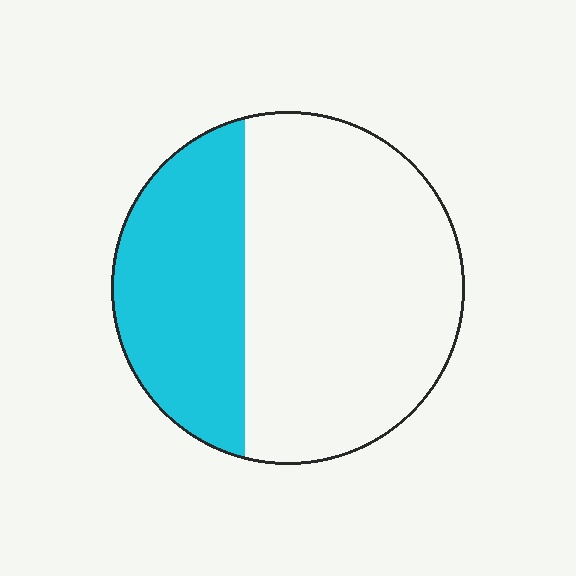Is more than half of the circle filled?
No.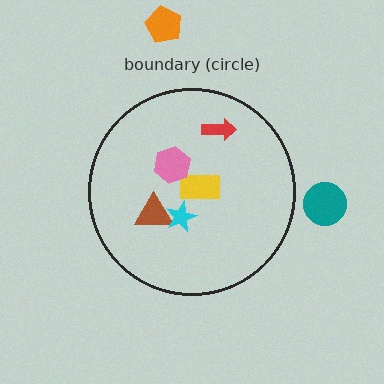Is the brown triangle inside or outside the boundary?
Inside.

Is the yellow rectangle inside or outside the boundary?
Inside.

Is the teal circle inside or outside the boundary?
Outside.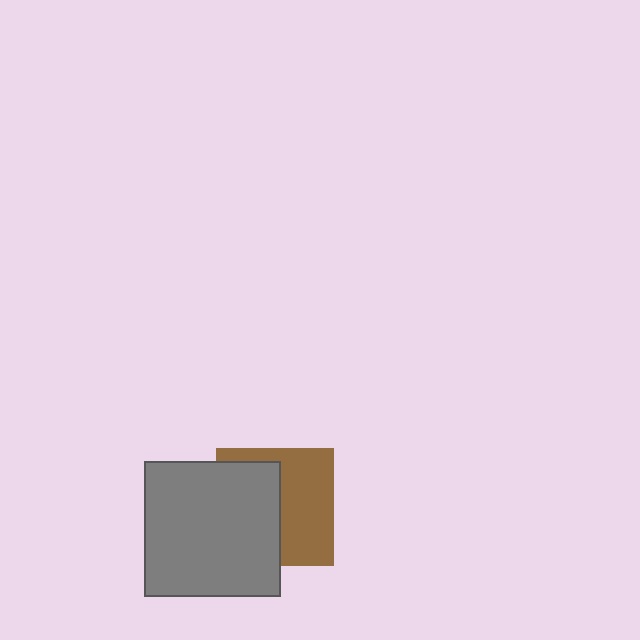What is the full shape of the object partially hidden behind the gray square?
The partially hidden object is a brown square.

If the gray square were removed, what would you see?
You would see the complete brown square.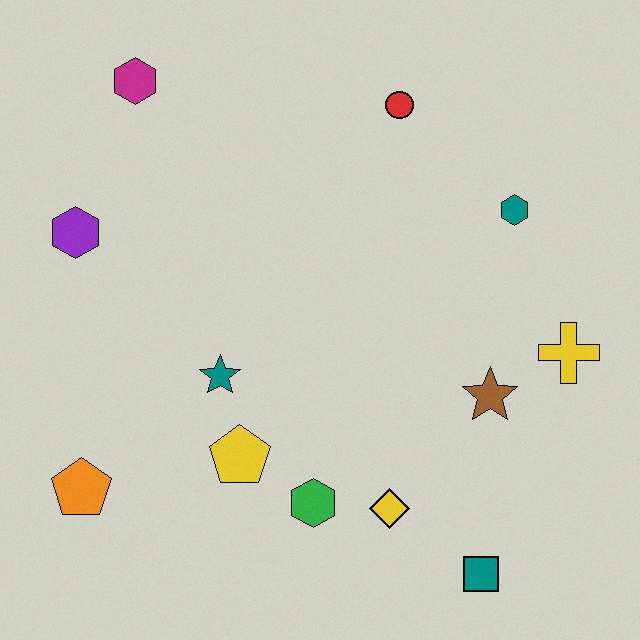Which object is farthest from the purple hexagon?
The teal square is farthest from the purple hexagon.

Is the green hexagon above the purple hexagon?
No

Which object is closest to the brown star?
The yellow cross is closest to the brown star.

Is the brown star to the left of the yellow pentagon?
No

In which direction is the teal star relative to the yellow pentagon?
The teal star is above the yellow pentagon.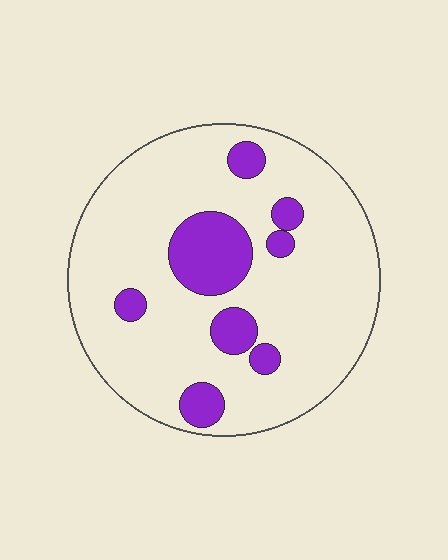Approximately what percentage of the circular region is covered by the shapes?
Approximately 15%.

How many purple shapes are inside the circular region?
8.